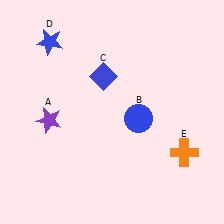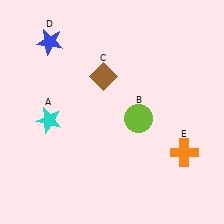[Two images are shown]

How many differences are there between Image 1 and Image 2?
There are 3 differences between the two images.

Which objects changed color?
A changed from purple to cyan. B changed from blue to lime. C changed from blue to brown.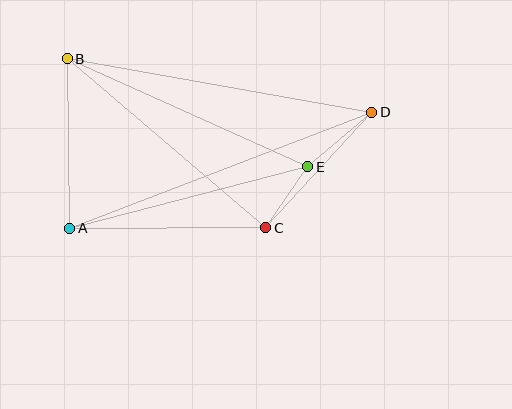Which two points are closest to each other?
Points C and E are closest to each other.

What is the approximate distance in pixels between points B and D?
The distance between B and D is approximately 309 pixels.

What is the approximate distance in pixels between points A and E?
The distance between A and E is approximately 246 pixels.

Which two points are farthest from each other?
Points A and D are farthest from each other.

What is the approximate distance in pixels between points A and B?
The distance between A and B is approximately 169 pixels.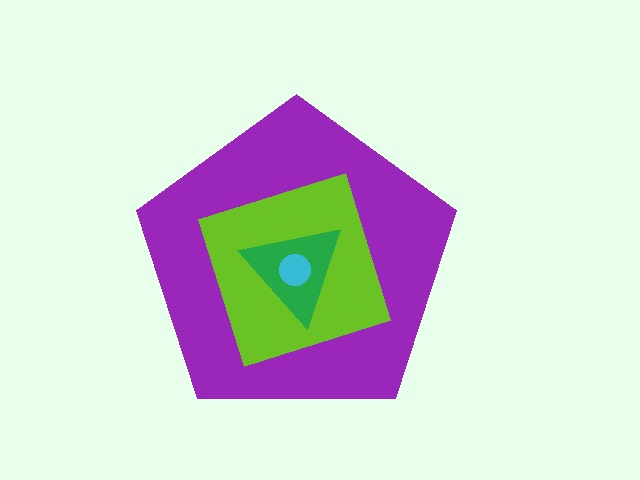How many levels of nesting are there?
4.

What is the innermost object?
The cyan circle.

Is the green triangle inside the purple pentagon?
Yes.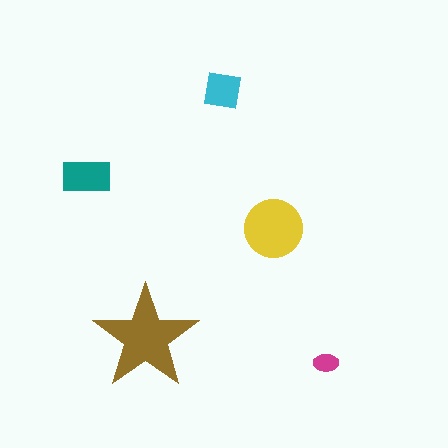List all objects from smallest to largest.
The magenta ellipse, the cyan square, the teal rectangle, the yellow circle, the brown star.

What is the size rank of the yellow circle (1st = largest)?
2nd.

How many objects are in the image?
There are 5 objects in the image.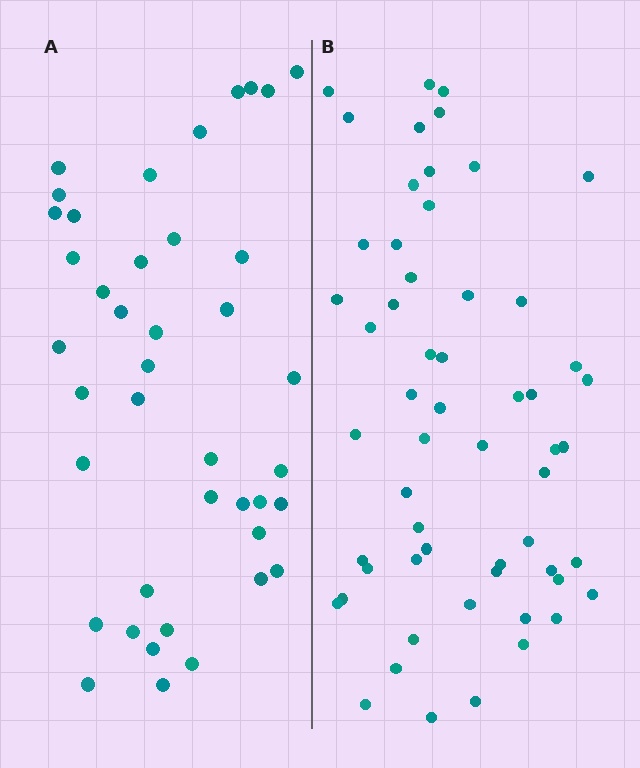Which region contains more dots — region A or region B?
Region B (the right region) has more dots.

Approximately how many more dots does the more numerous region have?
Region B has approximately 15 more dots than region A.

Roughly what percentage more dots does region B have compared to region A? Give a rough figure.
About 40% more.